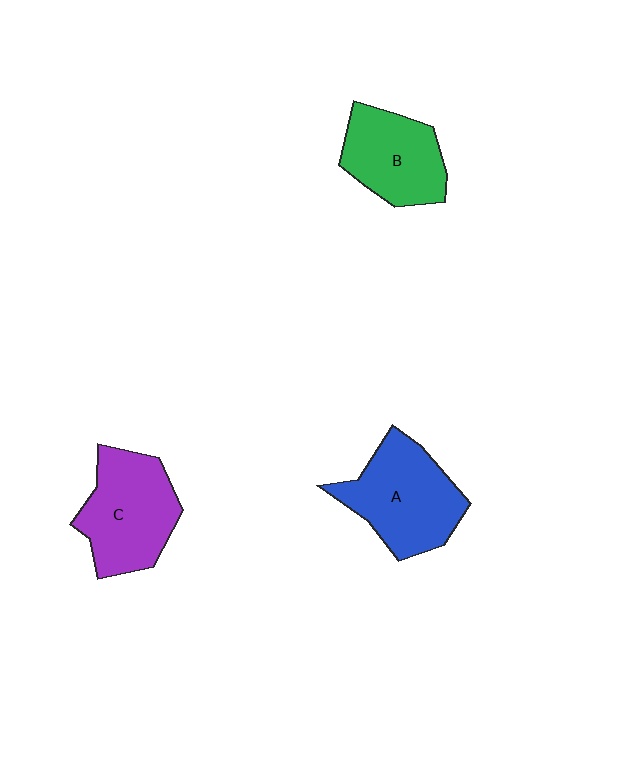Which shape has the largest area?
Shape A (blue).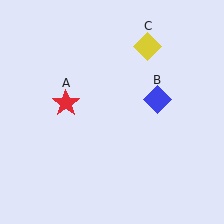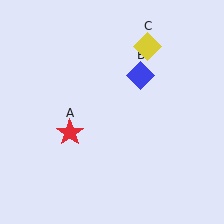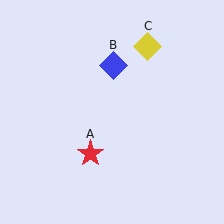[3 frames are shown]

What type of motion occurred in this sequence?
The red star (object A), blue diamond (object B) rotated counterclockwise around the center of the scene.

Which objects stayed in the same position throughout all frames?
Yellow diamond (object C) remained stationary.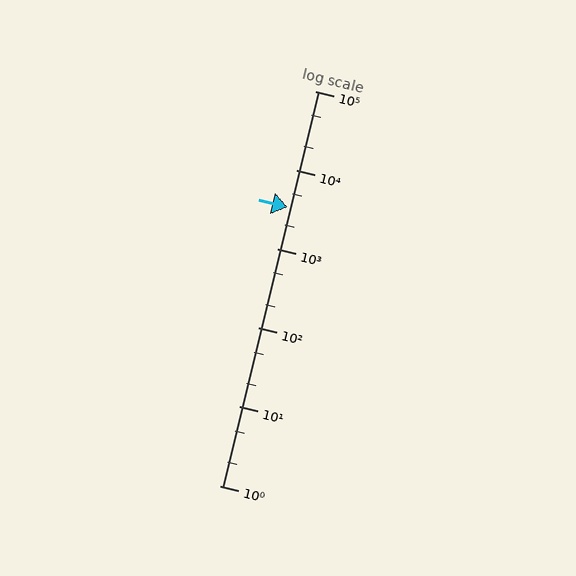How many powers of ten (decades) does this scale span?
The scale spans 5 decades, from 1 to 100000.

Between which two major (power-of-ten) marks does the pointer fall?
The pointer is between 1000 and 10000.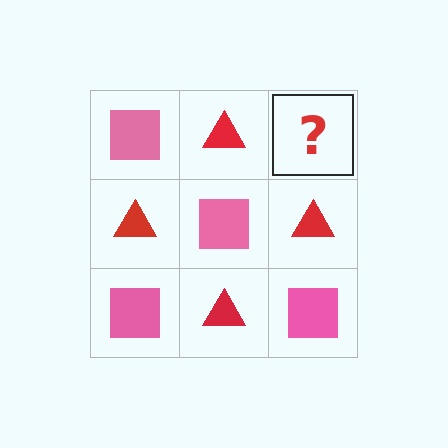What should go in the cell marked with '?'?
The missing cell should contain a pink square.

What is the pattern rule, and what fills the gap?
The rule is that it alternates pink square and red triangle in a checkerboard pattern. The gap should be filled with a pink square.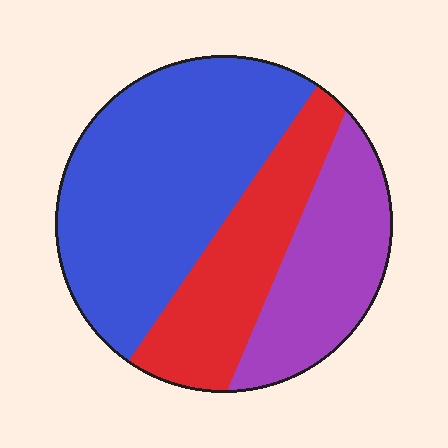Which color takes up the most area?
Blue, at roughly 50%.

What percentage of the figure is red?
Red covers around 25% of the figure.